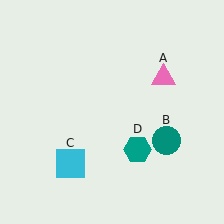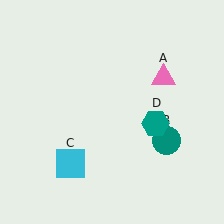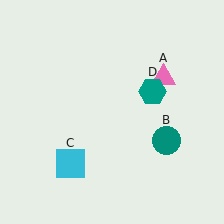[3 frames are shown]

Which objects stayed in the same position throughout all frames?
Pink triangle (object A) and teal circle (object B) and cyan square (object C) remained stationary.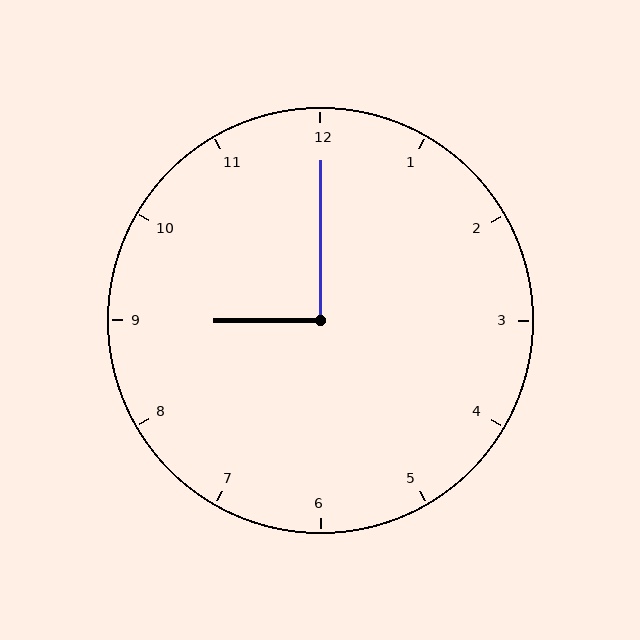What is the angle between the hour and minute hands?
Approximately 90 degrees.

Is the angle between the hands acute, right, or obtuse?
It is right.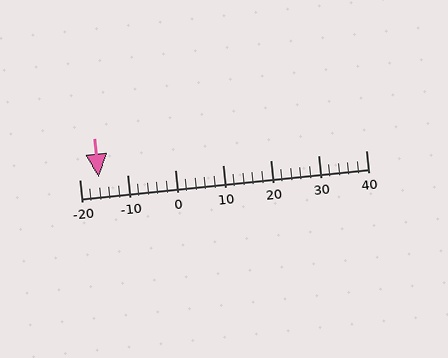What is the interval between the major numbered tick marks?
The major tick marks are spaced 10 units apart.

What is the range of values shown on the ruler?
The ruler shows values from -20 to 40.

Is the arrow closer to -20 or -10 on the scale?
The arrow is closer to -20.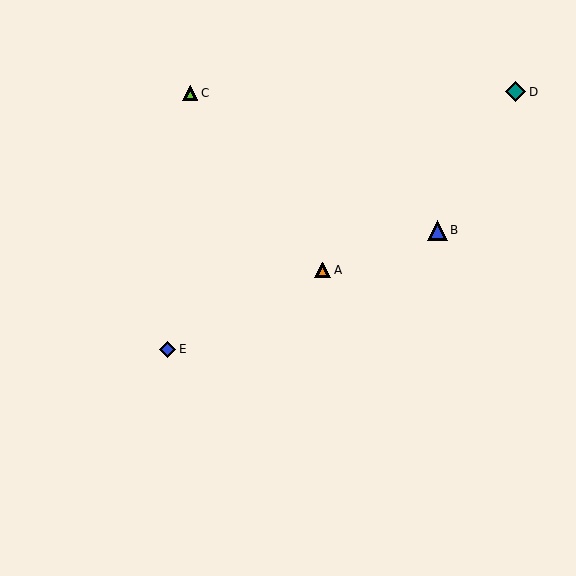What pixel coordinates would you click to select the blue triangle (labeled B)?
Click at (438, 230) to select the blue triangle B.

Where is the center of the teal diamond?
The center of the teal diamond is at (515, 92).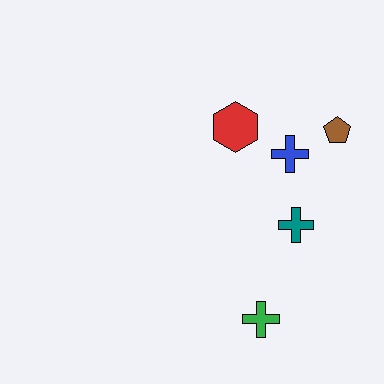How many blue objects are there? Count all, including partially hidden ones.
There is 1 blue object.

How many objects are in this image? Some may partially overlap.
There are 5 objects.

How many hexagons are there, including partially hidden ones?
There is 1 hexagon.